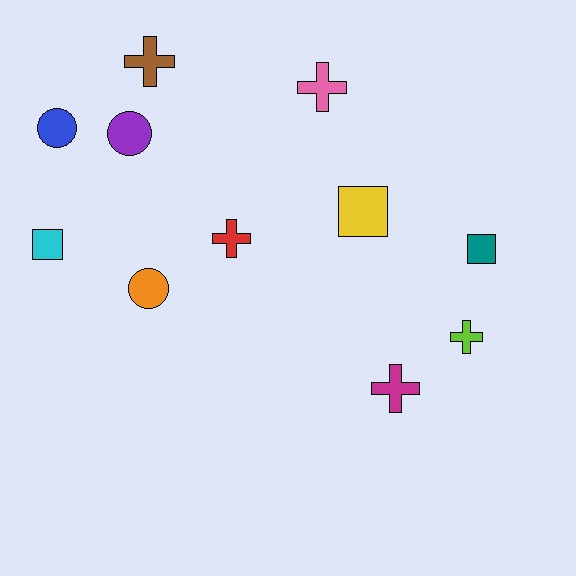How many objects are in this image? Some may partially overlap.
There are 11 objects.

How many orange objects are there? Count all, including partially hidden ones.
There is 1 orange object.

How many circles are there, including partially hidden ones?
There are 3 circles.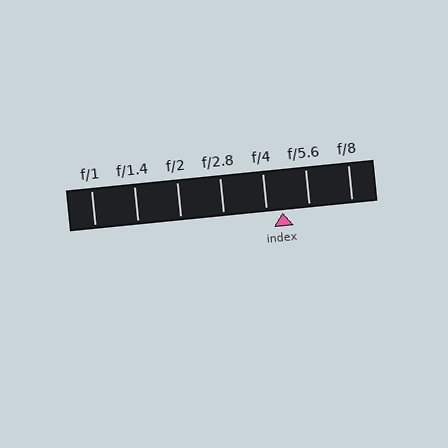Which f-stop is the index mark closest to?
The index mark is closest to f/4.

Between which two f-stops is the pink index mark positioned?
The index mark is between f/4 and f/5.6.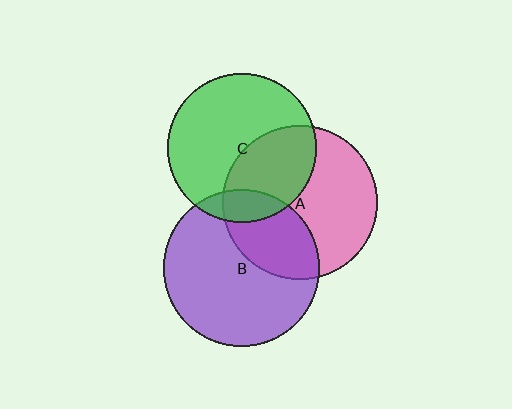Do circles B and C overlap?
Yes.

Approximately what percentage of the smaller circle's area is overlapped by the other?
Approximately 10%.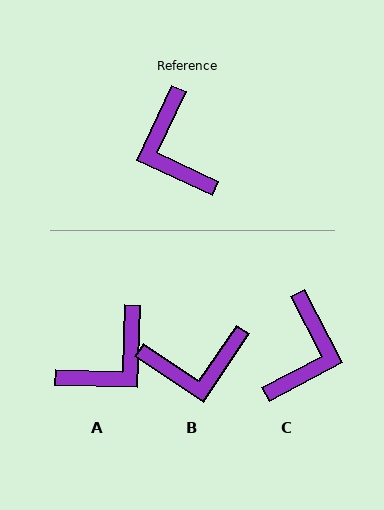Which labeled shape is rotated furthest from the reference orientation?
C, about 143 degrees away.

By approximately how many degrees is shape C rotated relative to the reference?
Approximately 143 degrees counter-clockwise.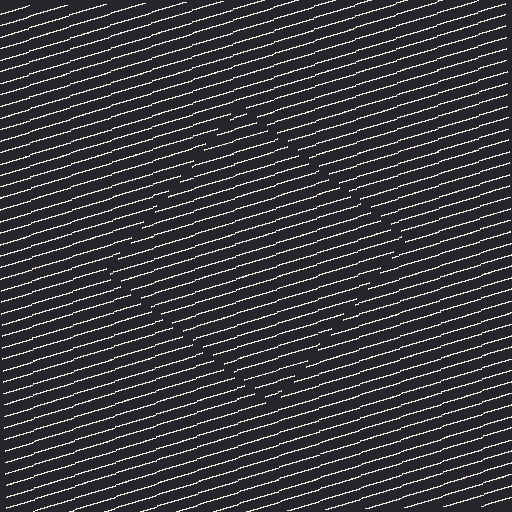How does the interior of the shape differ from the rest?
The interior of the shape contains the same grating, shifted by half a period — the contour is defined by the phase discontinuity where line-ends from the inner and outer gratings abut.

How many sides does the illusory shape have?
4 sides — the line-ends trace a square.